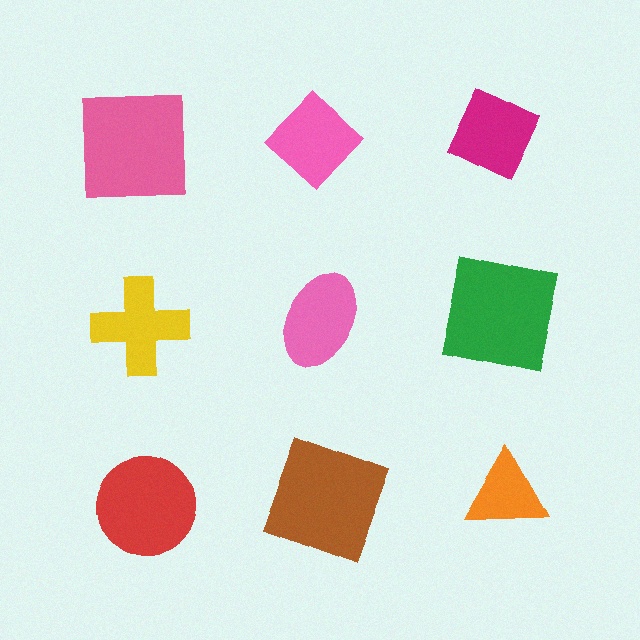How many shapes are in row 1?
3 shapes.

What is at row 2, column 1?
A yellow cross.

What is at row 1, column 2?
A pink diamond.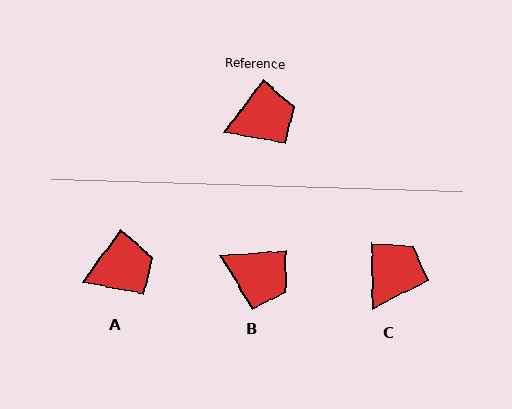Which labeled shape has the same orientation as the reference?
A.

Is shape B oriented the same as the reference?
No, it is off by about 48 degrees.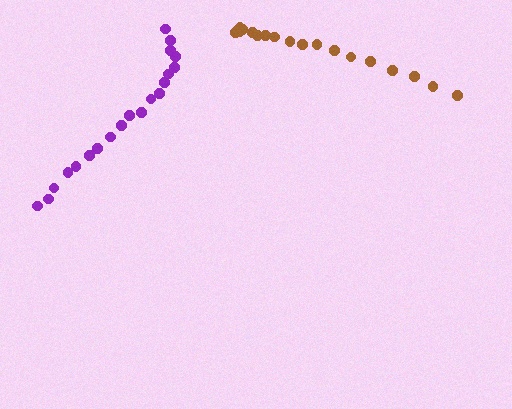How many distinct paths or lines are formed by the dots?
There are 2 distinct paths.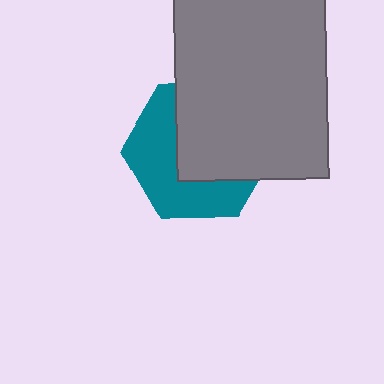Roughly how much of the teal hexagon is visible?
About half of it is visible (roughly 48%).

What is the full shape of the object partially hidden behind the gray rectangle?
The partially hidden object is a teal hexagon.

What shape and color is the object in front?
The object in front is a gray rectangle.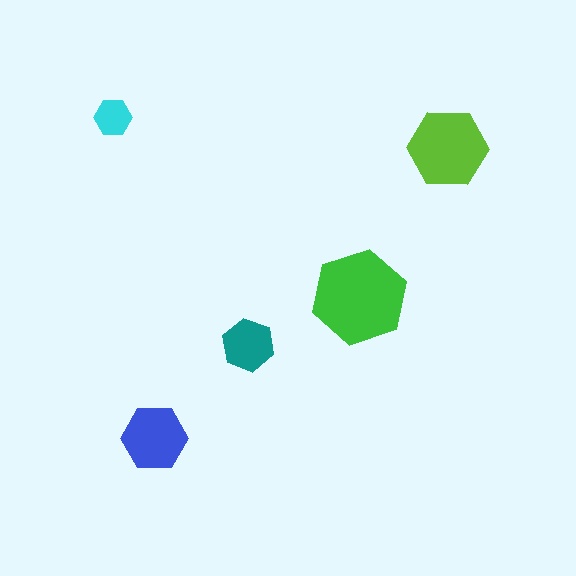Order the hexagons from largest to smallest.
the green one, the lime one, the blue one, the teal one, the cyan one.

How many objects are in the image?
There are 5 objects in the image.